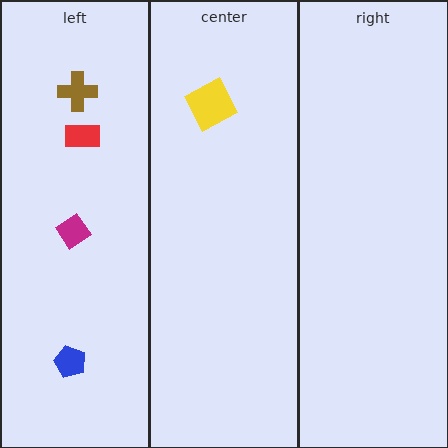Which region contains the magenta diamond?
The left region.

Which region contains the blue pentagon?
The left region.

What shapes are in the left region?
The blue pentagon, the red rectangle, the magenta diamond, the brown cross.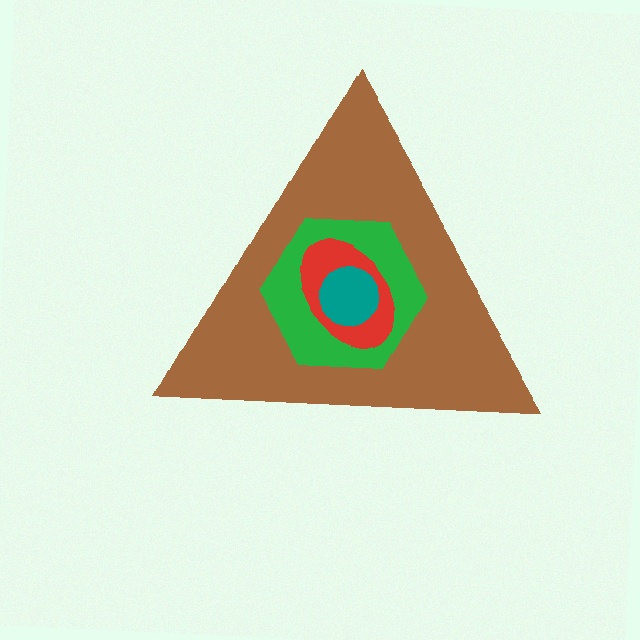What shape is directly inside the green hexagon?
The red ellipse.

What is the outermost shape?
The brown triangle.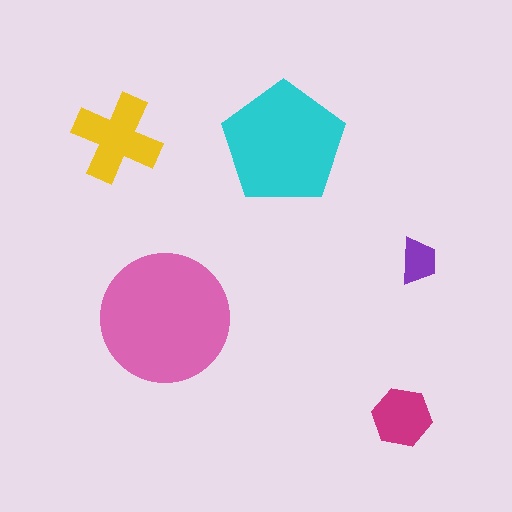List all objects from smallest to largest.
The purple trapezoid, the magenta hexagon, the yellow cross, the cyan pentagon, the pink circle.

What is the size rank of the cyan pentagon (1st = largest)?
2nd.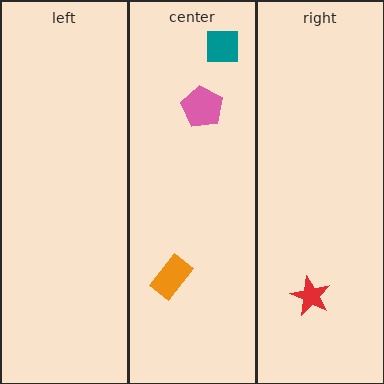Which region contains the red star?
The right region.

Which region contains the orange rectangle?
The center region.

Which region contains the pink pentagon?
The center region.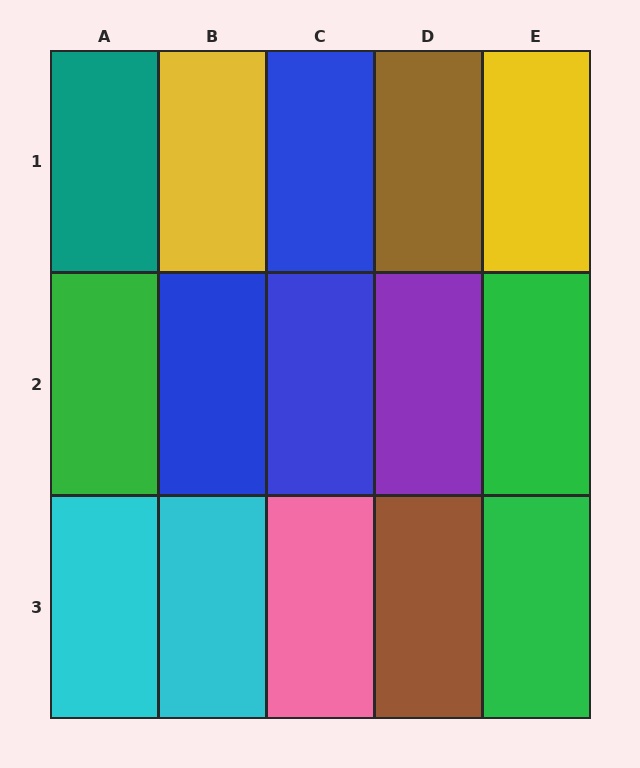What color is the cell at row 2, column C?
Blue.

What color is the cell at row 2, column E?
Green.